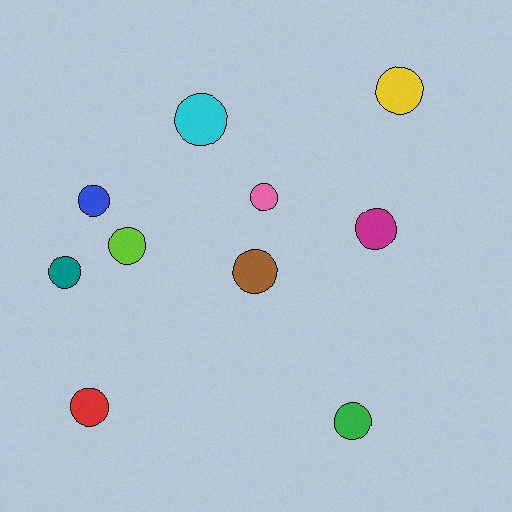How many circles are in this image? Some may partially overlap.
There are 10 circles.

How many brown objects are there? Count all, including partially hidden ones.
There is 1 brown object.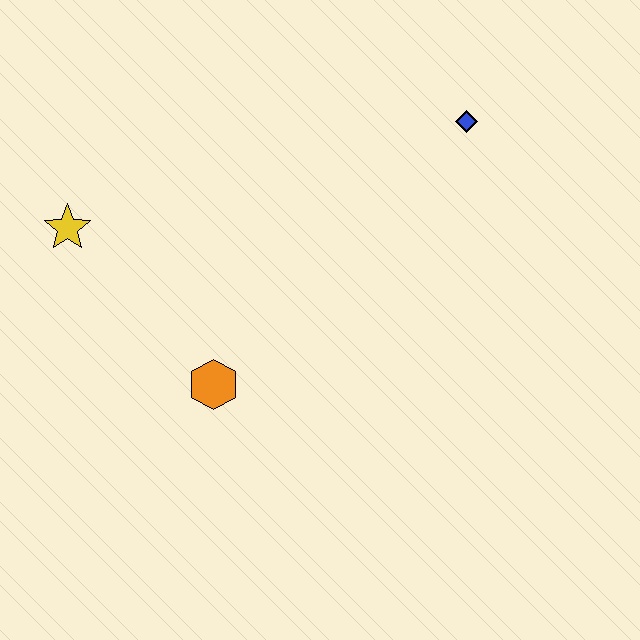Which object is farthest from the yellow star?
The blue diamond is farthest from the yellow star.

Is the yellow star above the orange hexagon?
Yes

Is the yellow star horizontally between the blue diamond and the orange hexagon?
No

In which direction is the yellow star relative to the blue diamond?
The yellow star is to the left of the blue diamond.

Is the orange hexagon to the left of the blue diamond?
Yes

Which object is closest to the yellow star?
The orange hexagon is closest to the yellow star.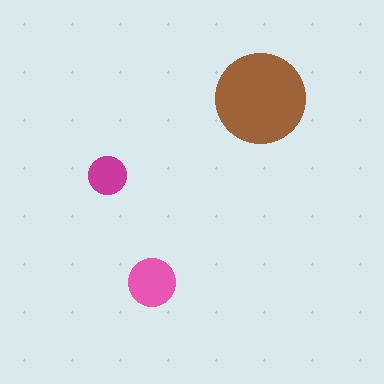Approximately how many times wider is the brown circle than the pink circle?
About 2 times wider.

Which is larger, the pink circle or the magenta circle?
The pink one.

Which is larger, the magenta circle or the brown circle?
The brown one.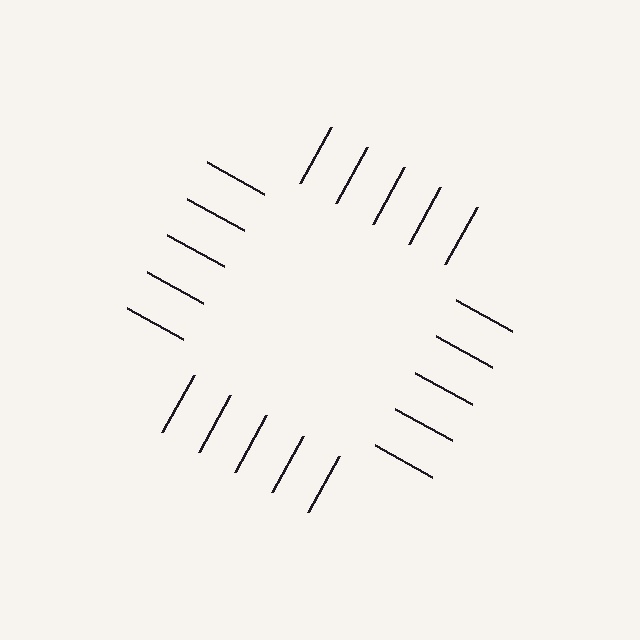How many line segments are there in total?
20 — 5 along each of the 4 edges.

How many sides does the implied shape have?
4 sides — the line-ends trace a square.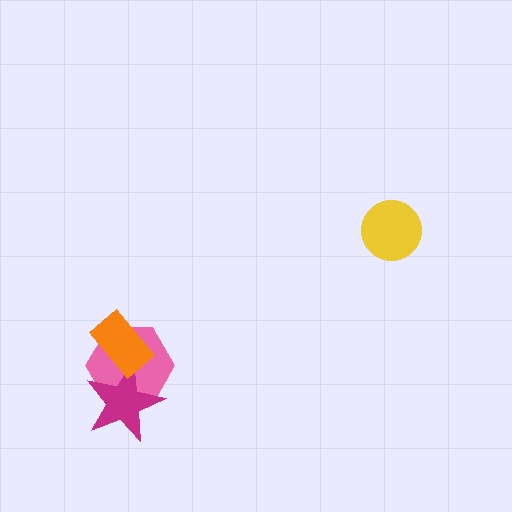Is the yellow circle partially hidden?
No, no other shape covers it.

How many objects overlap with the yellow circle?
0 objects overlap with the yellow circle.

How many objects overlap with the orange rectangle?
2 objects overlap with the orange rectangle.